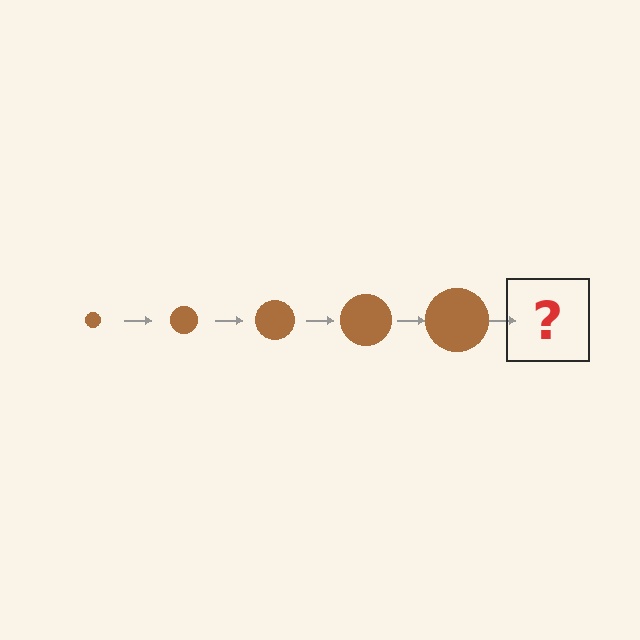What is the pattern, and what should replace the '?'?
The pattern is that the circle gets progressively larger each step. The '?' should be a brown circle, larger than the previous one.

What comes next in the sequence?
The next element should be a brown circle, larger than the previous one.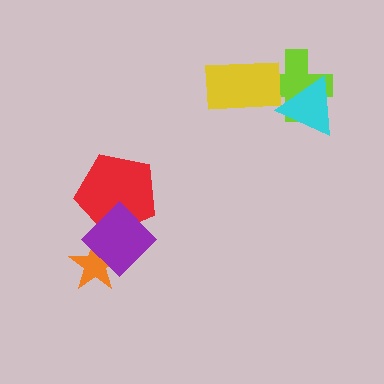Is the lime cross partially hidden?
Yes, it is partially covered by another shape.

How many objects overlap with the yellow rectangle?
1 object overlaps with the yellow rectangle.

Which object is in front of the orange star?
The purple diamond is in front of the orange star.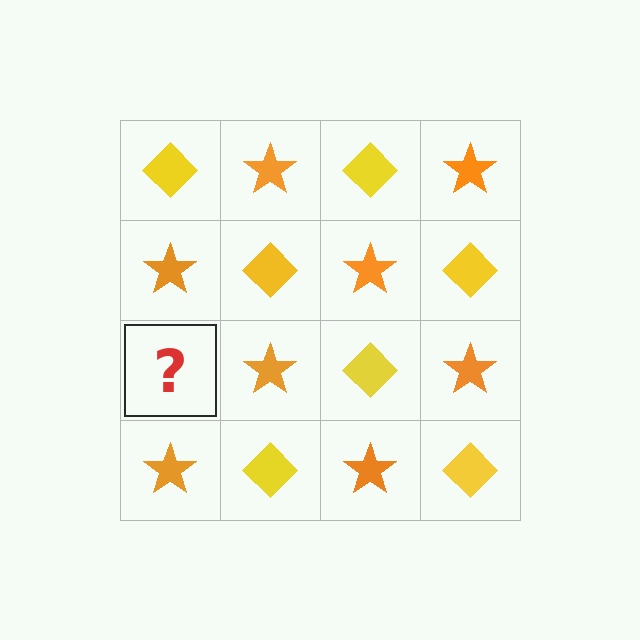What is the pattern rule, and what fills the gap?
The rule is that it alternates yellow diamond and orange star in a checkerboard pattern. The gap should be filled with a yellow diamond.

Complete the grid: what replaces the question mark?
The question mark should be replaced with a yellow diamond.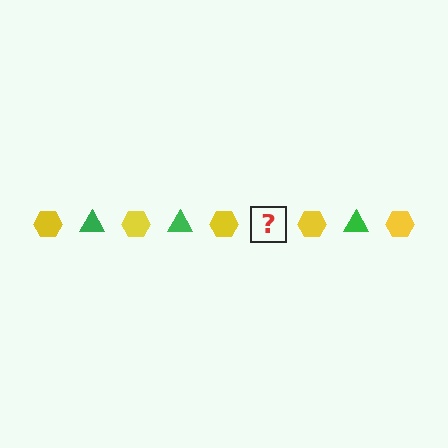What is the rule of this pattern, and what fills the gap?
The rule is that the pattern alternates between yellow hexagon and green triangle. The gap should be filled with a green triangle.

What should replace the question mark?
The question mark should be replaced with a green triangle.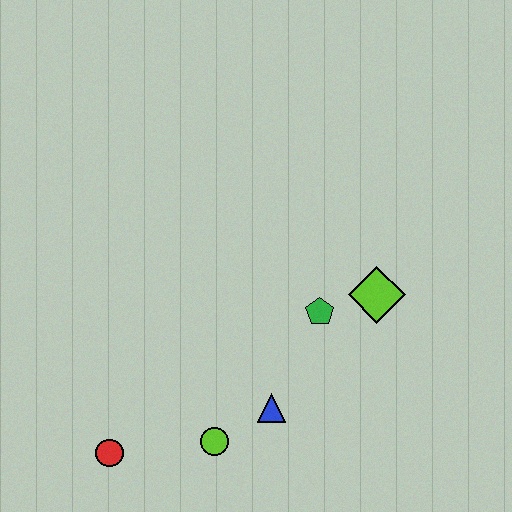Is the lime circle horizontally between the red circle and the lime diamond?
Yes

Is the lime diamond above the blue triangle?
Yes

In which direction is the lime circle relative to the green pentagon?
The lime circle is below the green pentagon.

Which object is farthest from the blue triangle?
The red circle is farthest from the blue triangle.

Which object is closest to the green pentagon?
The lime diamond is closest to the green pentagon.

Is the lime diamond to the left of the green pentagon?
No